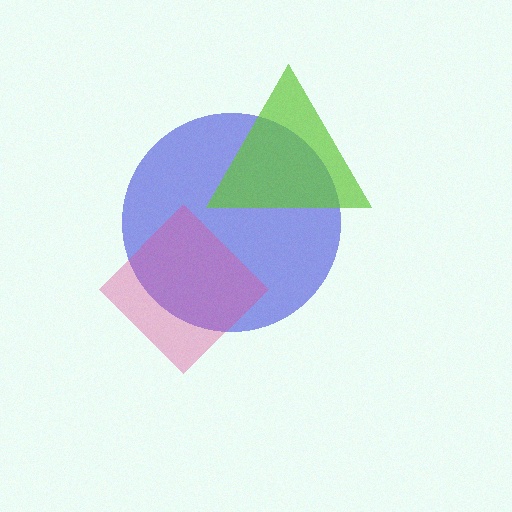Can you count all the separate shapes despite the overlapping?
Yes, there are 3 separate shapes.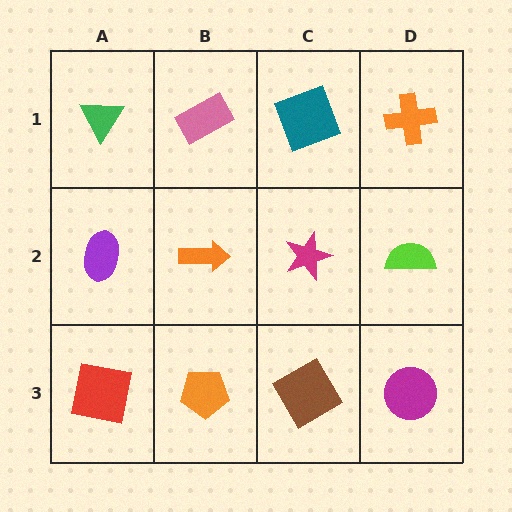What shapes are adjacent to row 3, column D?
A lime semicircle (row 2, column D), a brown diamond (row 3, column C).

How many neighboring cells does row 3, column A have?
2.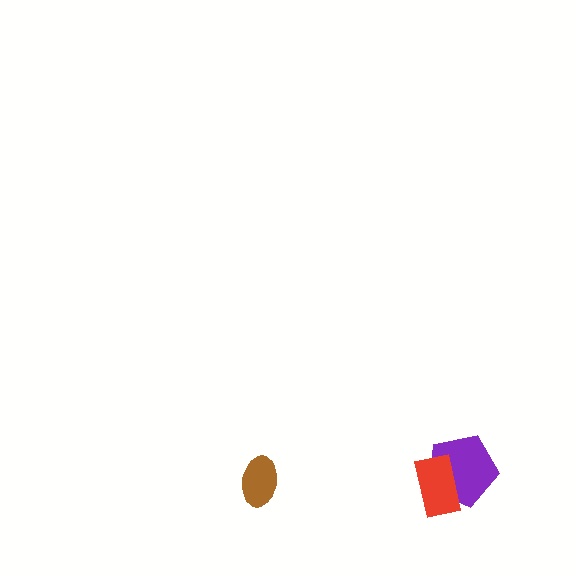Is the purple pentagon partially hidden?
Yes, it is partially covered by another shape.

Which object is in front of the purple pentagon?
The red rectangle is in front of the purple pentagon.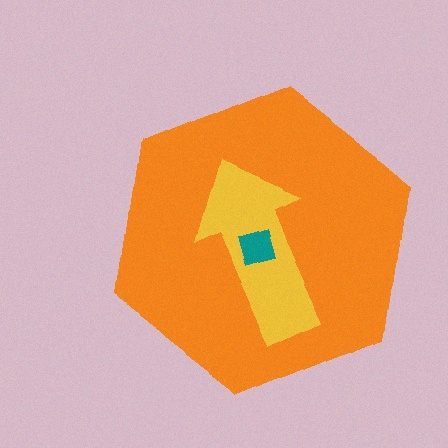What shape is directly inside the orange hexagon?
The yellow arrow.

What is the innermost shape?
The teal square.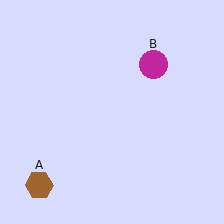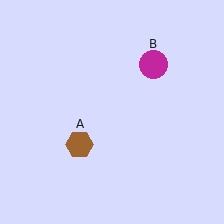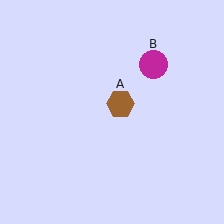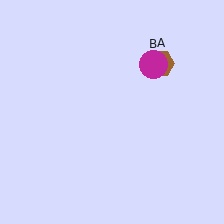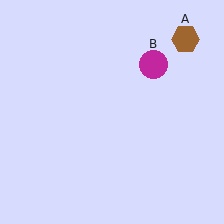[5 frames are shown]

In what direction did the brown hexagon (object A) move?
The brown hexagon (object A) moved up and to the right.